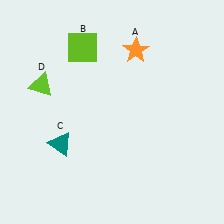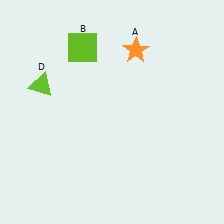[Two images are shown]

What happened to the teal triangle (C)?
The teal triangle (C) was removed in Image 2. It was in the bottom-left area of Image 1.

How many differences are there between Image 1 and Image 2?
There is 1 difference between the two images.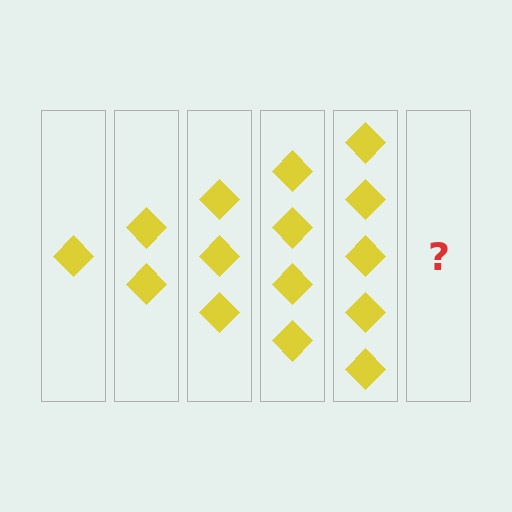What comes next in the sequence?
The next element should be 6 diamonds.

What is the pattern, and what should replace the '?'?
The pattern is that each step adds one more diamond. The '?' should be 6 diamonds.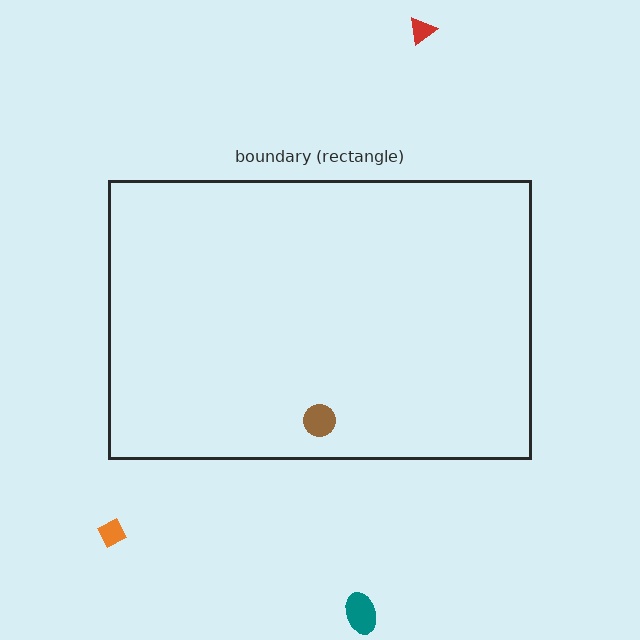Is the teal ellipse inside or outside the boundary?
Outside.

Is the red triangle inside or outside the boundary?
Outside.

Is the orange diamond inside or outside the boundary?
Outside.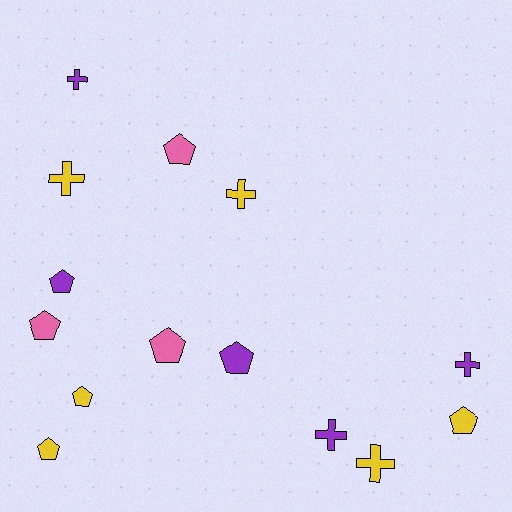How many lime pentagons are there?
There are no lime pentagons.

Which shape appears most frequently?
Pentagon, with 8 objects.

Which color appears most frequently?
Yellow, with 6 objects.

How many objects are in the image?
There are 14 objects.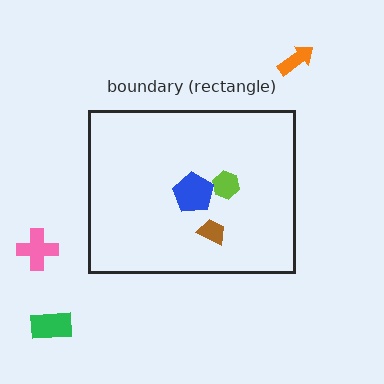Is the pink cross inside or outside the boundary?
Outside.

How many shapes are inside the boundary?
4 inside, 3 outside.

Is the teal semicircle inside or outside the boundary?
Inside.